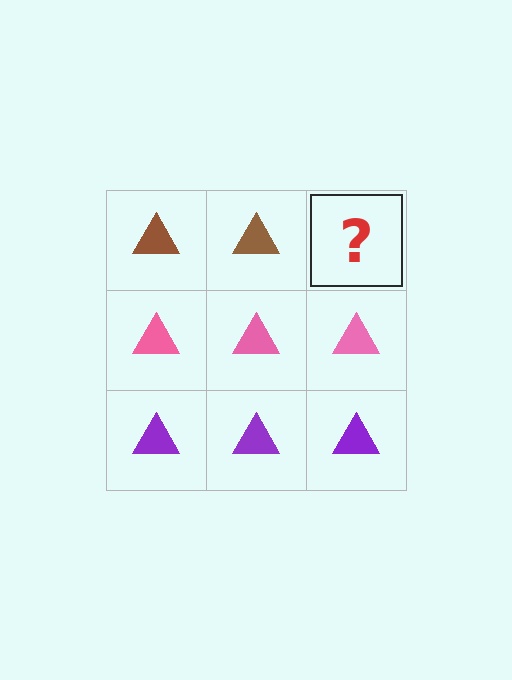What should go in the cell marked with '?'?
The missing cell should contain a brown triangle.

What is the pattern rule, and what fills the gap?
The rule is that each row has a consistent color. The gap should be filled with a brown triangle.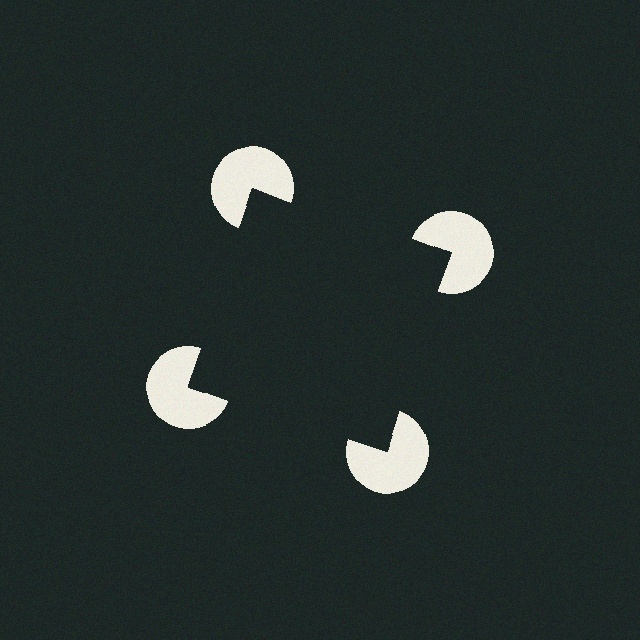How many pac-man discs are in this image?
There are 4 — one at each vertex of the illusory square.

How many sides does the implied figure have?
4 sides.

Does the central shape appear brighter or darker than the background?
It typically appears slightly darker than the background, even though no actual brightness change is drawn.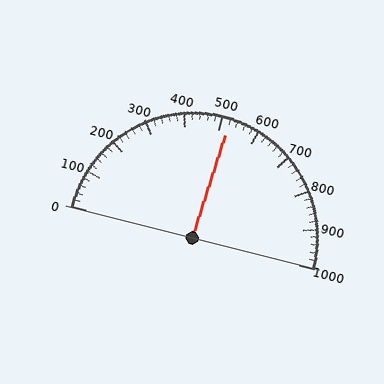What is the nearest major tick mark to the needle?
The nearest major tick mark is 500.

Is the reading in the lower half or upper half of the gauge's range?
The reading is in the upper half of the range (0 to 1000).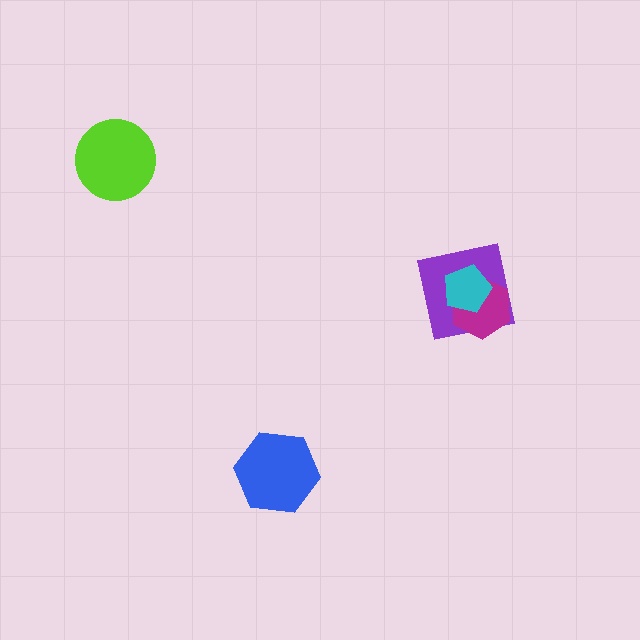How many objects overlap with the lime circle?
0 objects overlap with the lime circle.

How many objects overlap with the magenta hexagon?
2 objects overlap with the magenta hexagon.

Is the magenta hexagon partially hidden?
Yes, it is partially covered by another shape.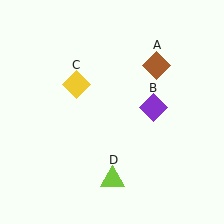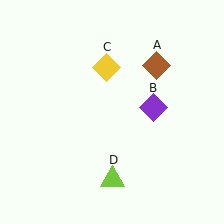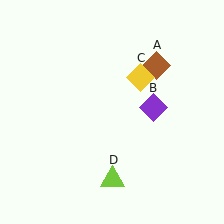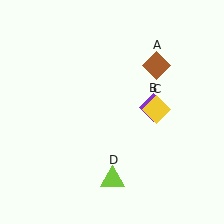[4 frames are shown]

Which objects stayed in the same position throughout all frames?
Brown diamond (object A) and purple diamond (object B) and lime triangle (object D) remained stationary.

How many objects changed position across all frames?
1 object changed position: yellow diamond (object C).